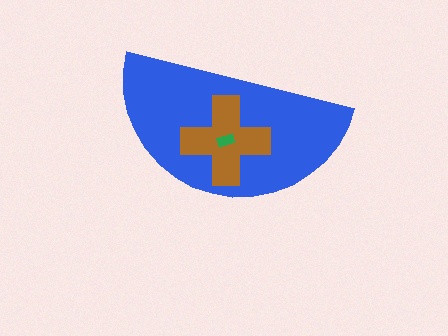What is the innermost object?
The green rectangle.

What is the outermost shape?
The blue semicircle.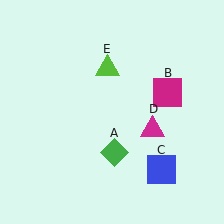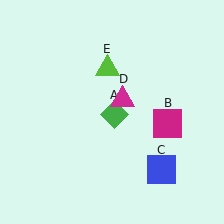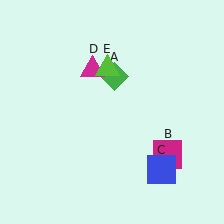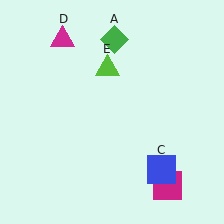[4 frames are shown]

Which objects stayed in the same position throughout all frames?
Blue square (object C) and lime triangle (object E) remained stationary.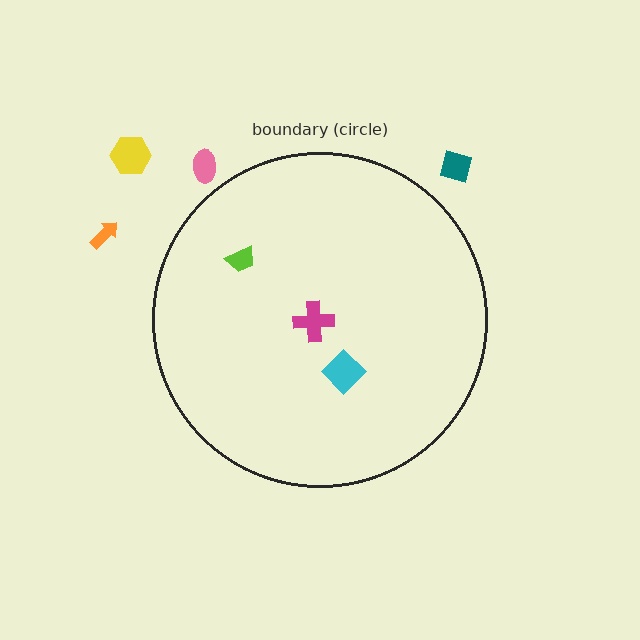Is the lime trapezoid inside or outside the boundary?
Inside.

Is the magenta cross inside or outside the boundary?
Inside.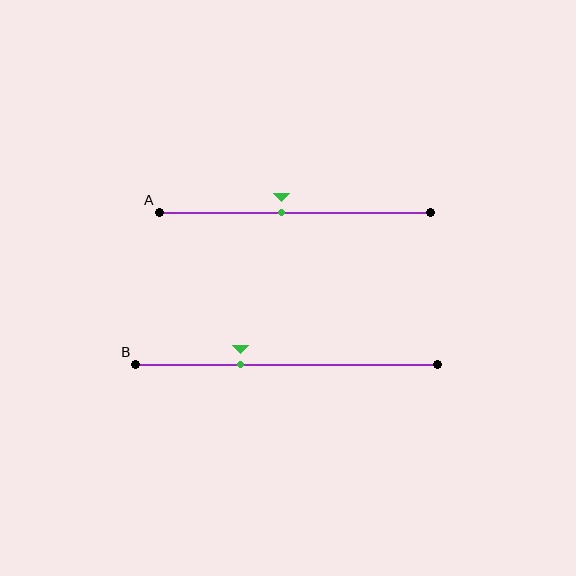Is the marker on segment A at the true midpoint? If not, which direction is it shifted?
No, the marker on segment A is shifted to the left by about 5% of the segment length.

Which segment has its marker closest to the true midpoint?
Segment A has its marker closest to the true midpoint.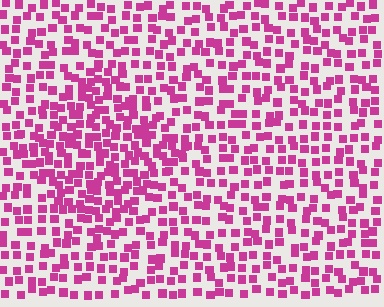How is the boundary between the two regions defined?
The boundary is defined by a change in element density (approximately 1.6x ratio). All elements are the same color, size, and shape.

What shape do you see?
I see a diamond.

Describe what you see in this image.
The image contains small magenta elements arranged at two different densities. A diamond-shaped region is visible where the elements are more densely packed than the surrounding area.